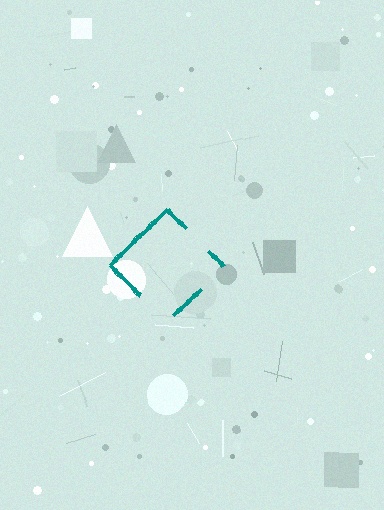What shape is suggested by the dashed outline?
The dashed outline suggests a diamond.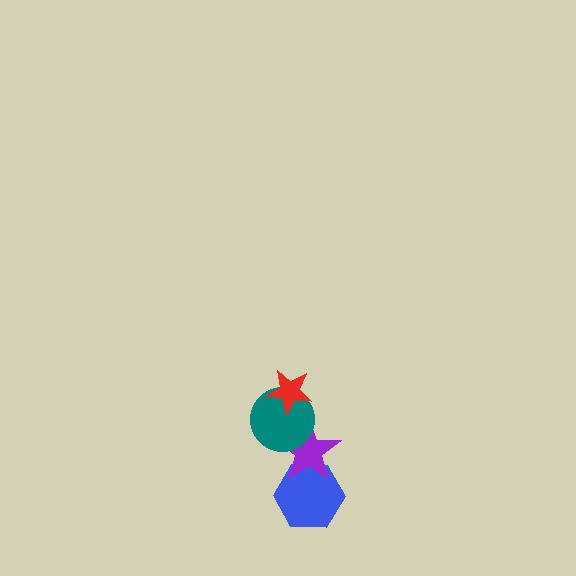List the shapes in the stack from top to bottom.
From top to bottom: the red star, the teal circle, the purple star, the blue hexagon.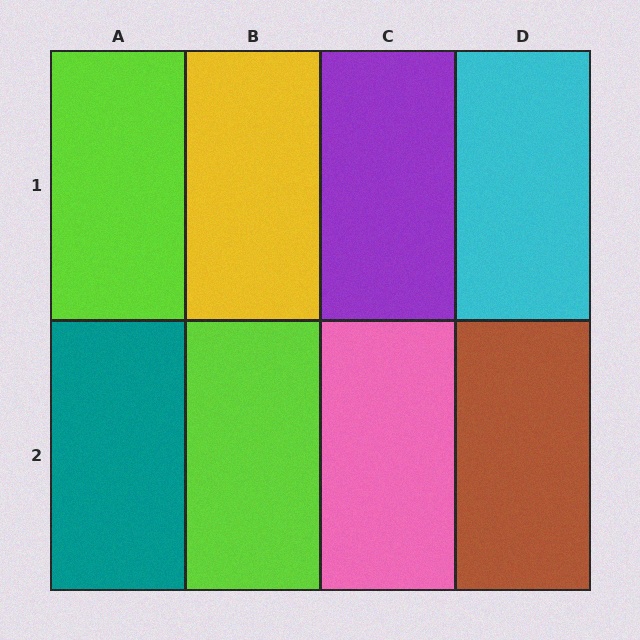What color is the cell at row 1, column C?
Purple.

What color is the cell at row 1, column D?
Cyan.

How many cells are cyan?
1 cell is cyan.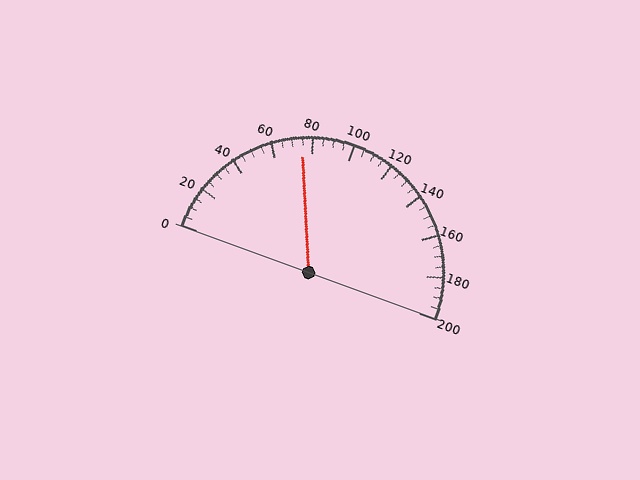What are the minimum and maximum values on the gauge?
The gauge ranges from 0 to 200.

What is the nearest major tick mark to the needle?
The nearest major tick mark is 80.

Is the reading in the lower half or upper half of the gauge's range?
The reading is in the lower half of the range (0 to 200).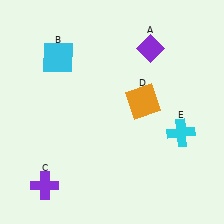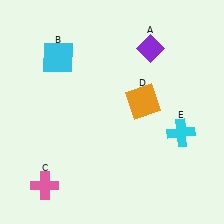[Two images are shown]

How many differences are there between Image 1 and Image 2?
There is 1 difference between the two images.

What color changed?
The cross (C) changed from purple in Image 1 to pink in Image 2.